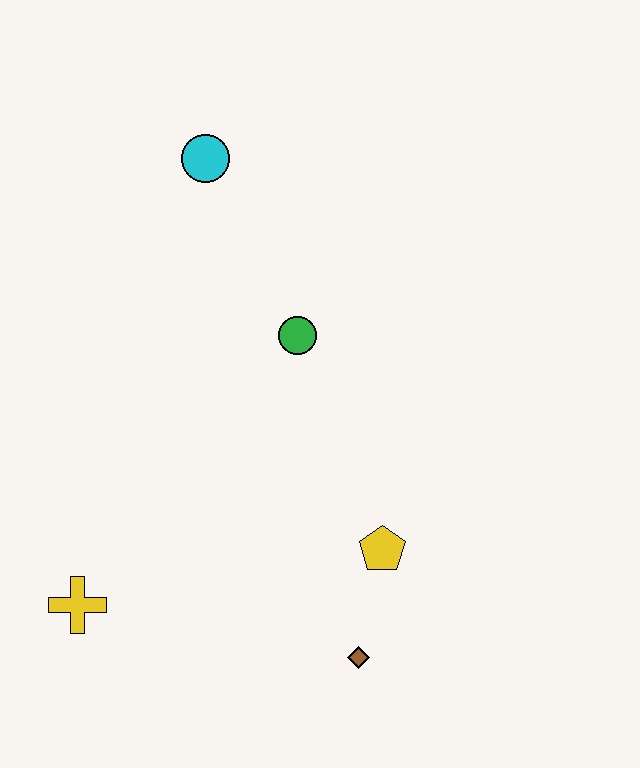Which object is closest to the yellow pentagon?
The brown diamond is closest to the yellow pentagon.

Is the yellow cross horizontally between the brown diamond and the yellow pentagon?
No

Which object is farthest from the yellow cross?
The cyan circle is farthest from the yellow cross.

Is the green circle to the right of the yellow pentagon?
No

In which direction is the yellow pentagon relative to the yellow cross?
The yellow pentagon is to the right of the yellow cross.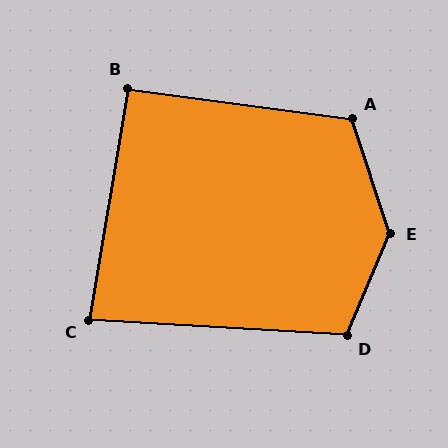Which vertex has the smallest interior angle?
C, at approximately 84 degrees.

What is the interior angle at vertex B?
Approximately 92 degrees (approximately right).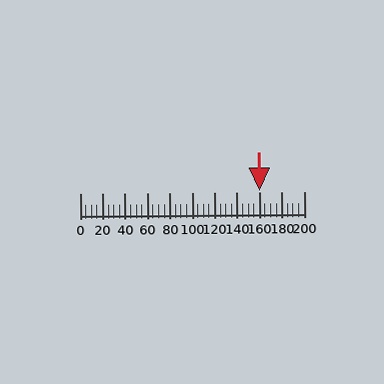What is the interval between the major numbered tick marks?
The major tick marks are spaced 20 units apart.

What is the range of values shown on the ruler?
The ruler shows values from 0 to 200.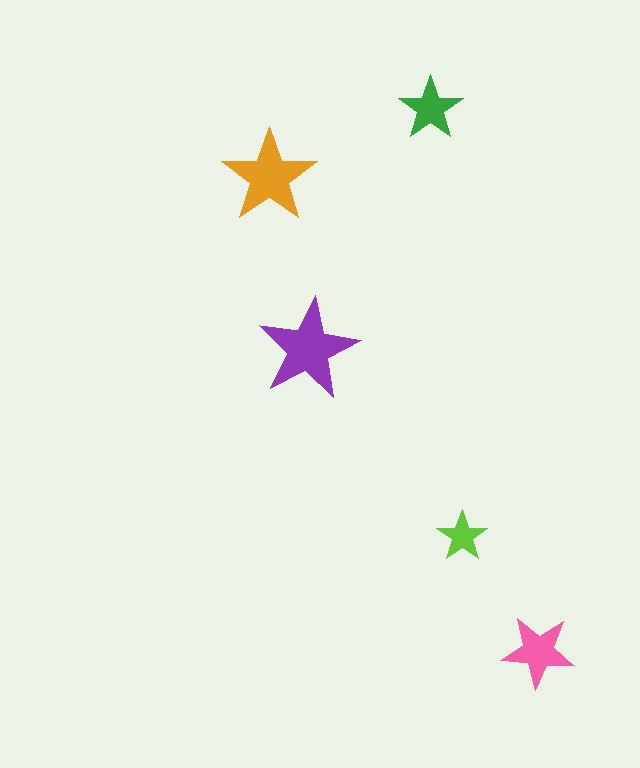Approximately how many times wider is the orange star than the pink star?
About 1.5 times wider.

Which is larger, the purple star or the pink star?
The purple one.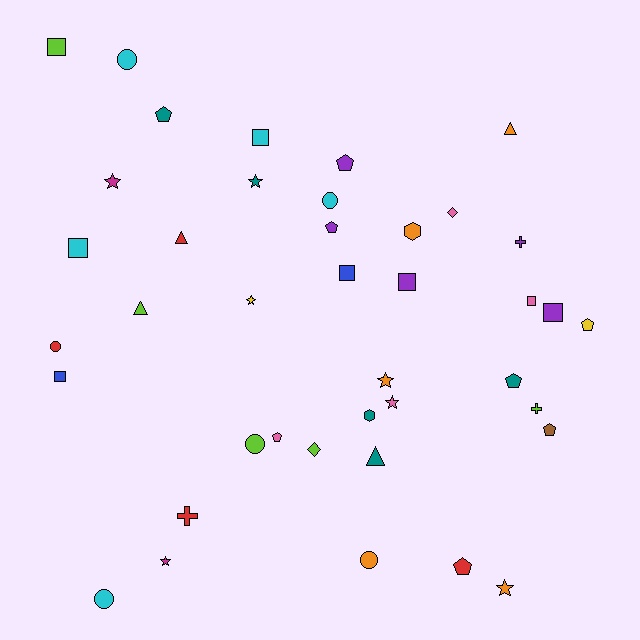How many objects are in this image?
There are 40 objects.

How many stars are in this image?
There are 7 stars.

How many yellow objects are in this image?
There are 2 yellow objects.